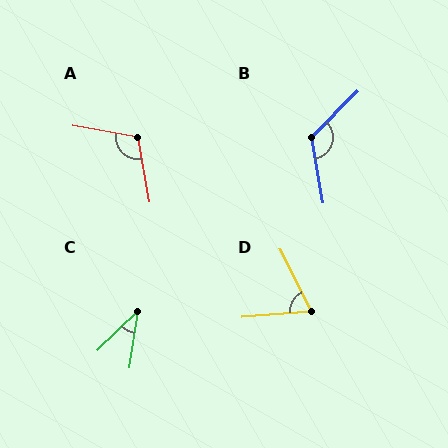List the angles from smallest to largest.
C (38°), D (68°), A (110°), B (125°).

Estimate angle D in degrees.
Approximately 68 degrees.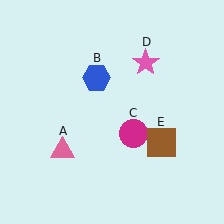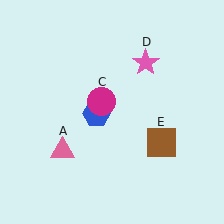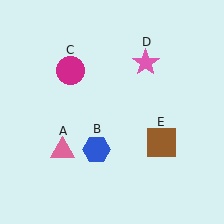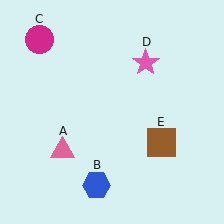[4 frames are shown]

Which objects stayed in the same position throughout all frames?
Pink triangle (object A) and pink star (object D) and brown square (object E) remained stationary.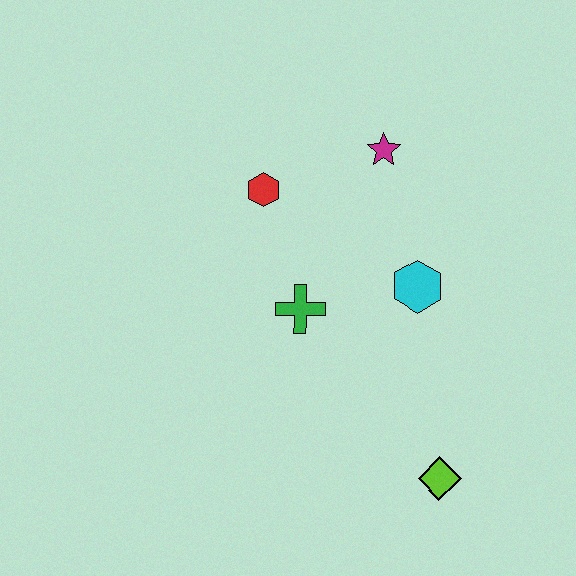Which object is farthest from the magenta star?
The lime diamond is farthest from the magenta star.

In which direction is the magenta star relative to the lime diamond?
The magenta star is above the lime diamond.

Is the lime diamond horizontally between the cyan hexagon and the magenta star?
No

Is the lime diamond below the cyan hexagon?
Yes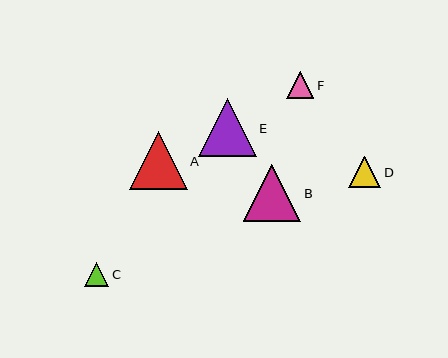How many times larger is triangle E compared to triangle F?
Triangle E is approximately 2.1 times the size of triangle F.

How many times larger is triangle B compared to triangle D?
Triangle B is approximately 1.8 times the size of triangle D.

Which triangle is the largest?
Triangle A is the largest with a size of approximately 58 pixels.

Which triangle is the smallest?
Triangle C is the smallest with a size of approximately 24 pixels.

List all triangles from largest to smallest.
From largest to smallest: A, E, B, D, F, C.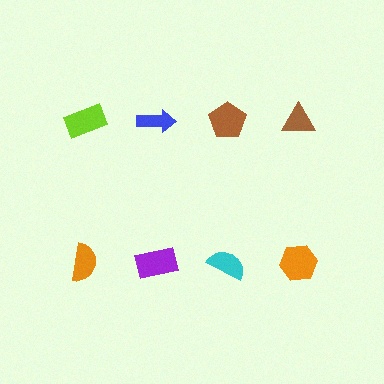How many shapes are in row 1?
4 shapes.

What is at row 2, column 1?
An orange semicircle.